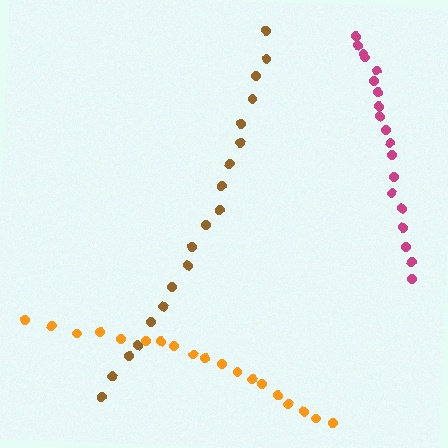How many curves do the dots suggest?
There are 3 distinct paths.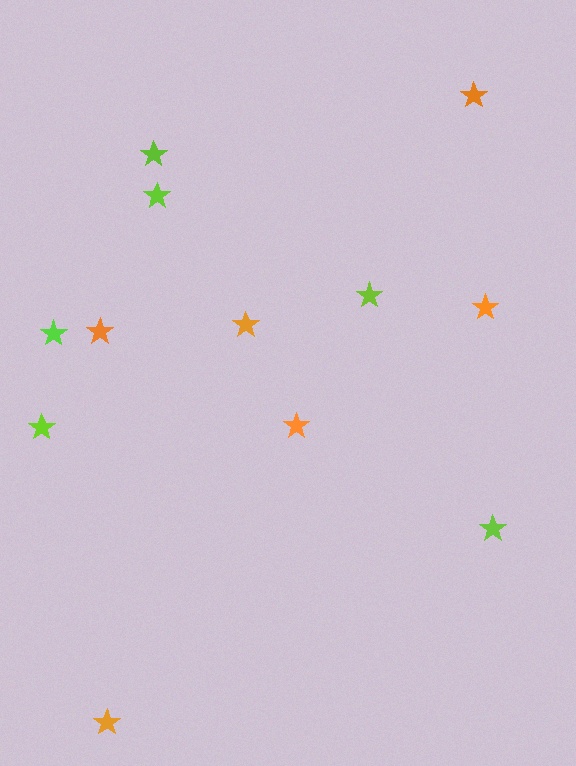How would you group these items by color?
There are 2 groups: one group of orange stars (6) and one group of lime stars (6).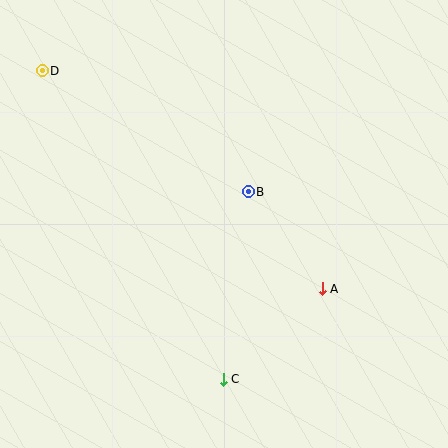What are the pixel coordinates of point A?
Point A is at (322, 289).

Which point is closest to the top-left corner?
Point D is closest to the top-left corner.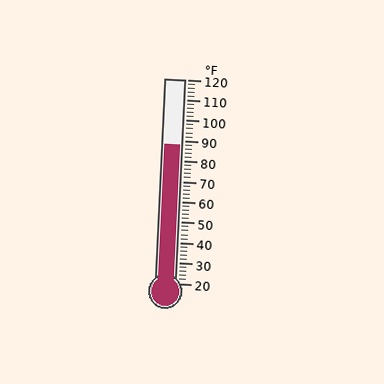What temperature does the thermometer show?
The thermometer shows approximately 88°F.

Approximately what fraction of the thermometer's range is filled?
The thermometer is filled to approximately 70% of its range.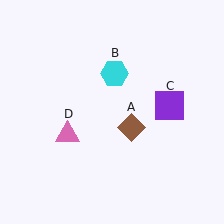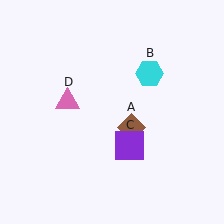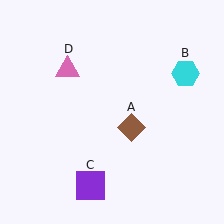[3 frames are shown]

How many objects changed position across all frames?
3 objects changed position: cyan hexagon (object B), purple square (object C), pink triangle (object D).